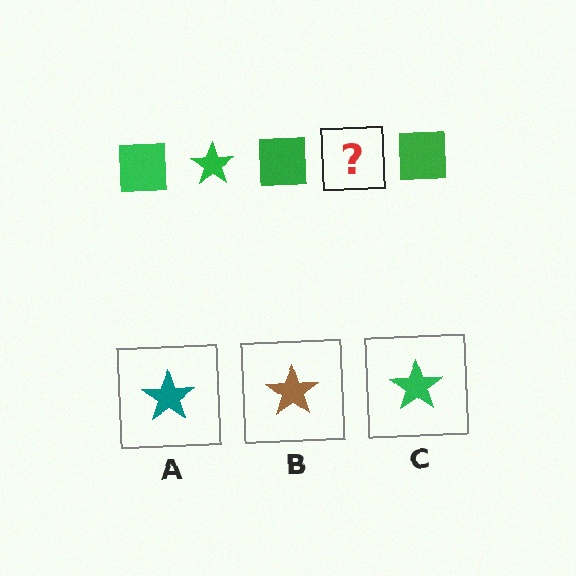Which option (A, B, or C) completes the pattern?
C.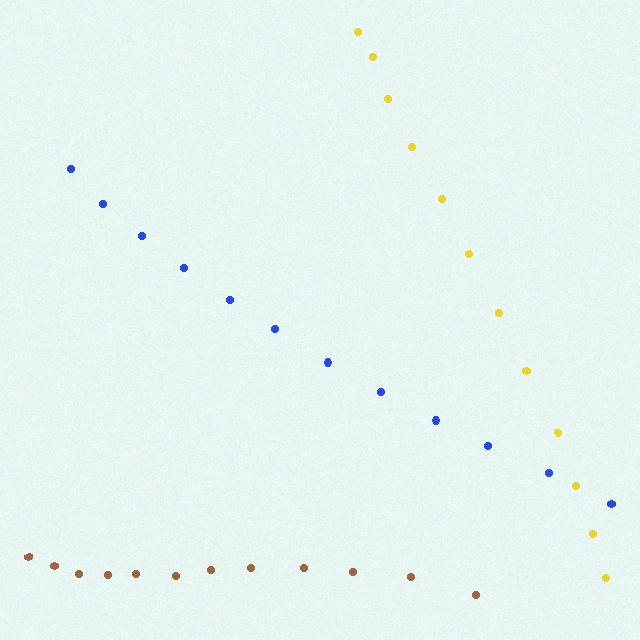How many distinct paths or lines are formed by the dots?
There are 3 distinct paths.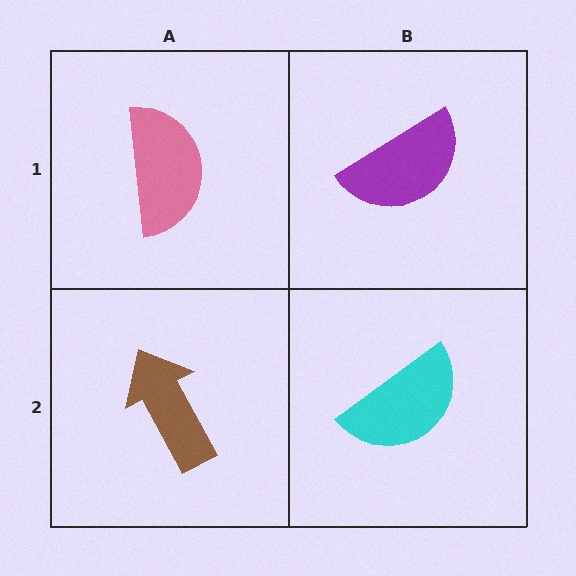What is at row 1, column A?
A pink semicircle.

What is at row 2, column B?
A cyan semicircle.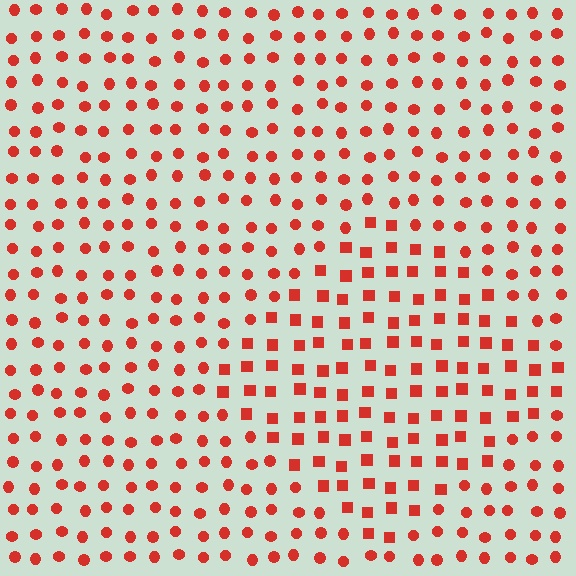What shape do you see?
I see a diamond.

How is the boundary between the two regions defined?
The boundary is defined by a change in element shape: squares inside vs. circles outside. All elements share the same color and spacing.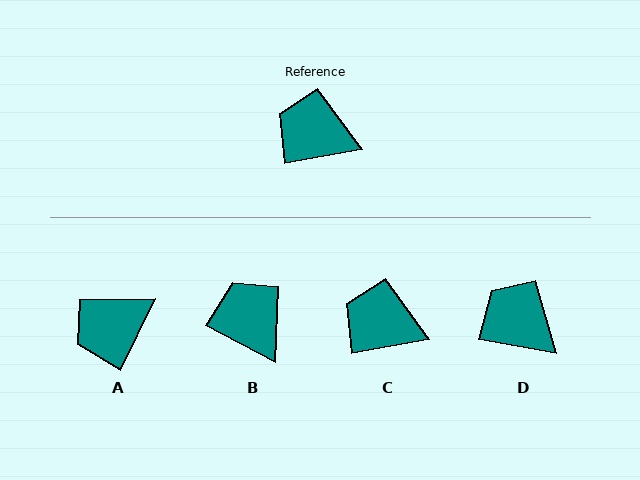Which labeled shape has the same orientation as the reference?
C.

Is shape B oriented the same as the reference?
No, it is off by about 38 degrees.